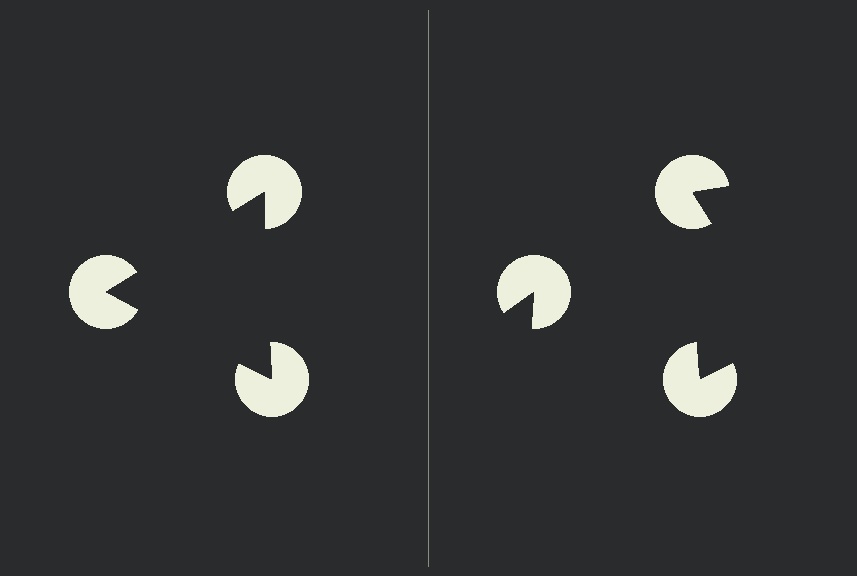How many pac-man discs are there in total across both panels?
6 — 3 on each side.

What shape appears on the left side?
An illusory triangle.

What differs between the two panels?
The pac-man discs are positioned identically on both sides; only the wedge orientations differ. On the left they align to a triangle; on the right they are misaligned.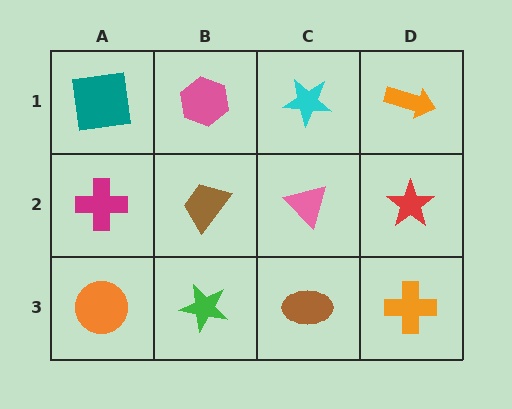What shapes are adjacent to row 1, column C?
A pink triangle (row 2, column C), a pink hexagon (row 1, column B), an orange arrow (row 1, column D).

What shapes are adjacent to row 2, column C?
A cyan star (row 1, column C), a brown ellipse (row 3, column C), a brown trapezoid (row 2, column B), a red star (row 2, column D).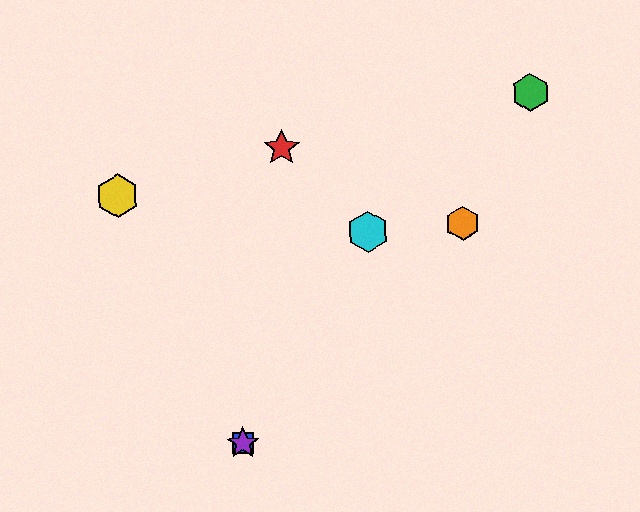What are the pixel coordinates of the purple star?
The purple star is at (243, 444).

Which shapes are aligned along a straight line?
The blue square, the purple star, the orange hexagon are aligned along a straight line.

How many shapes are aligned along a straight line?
3 shapes (the blue square, the purple star, the orange hexagon) are aligned along a straight line.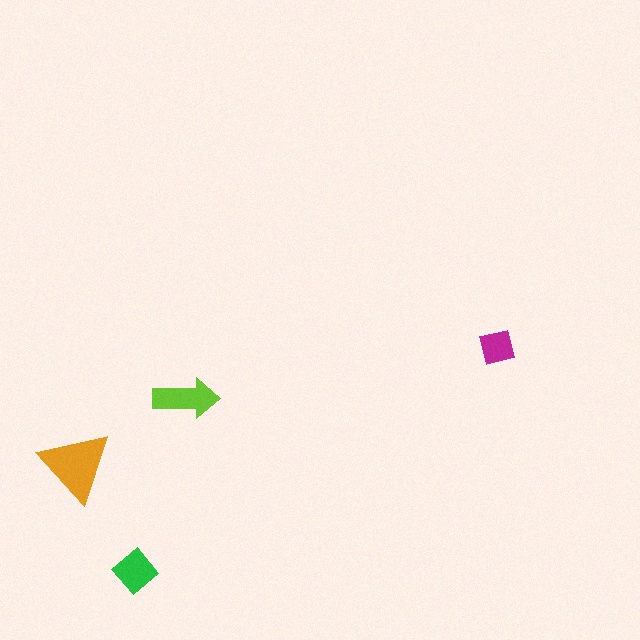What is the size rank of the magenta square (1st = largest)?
4th.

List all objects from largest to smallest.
The orange triangle, the lime arrow, the green diamond, the magenta square.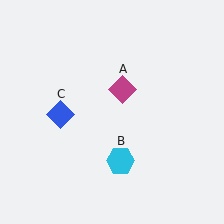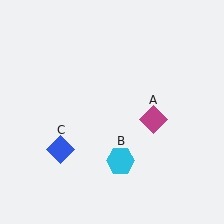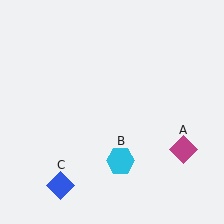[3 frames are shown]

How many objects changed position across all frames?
2 objects changed position: magenta diamond (object A), blue diamond (object C).